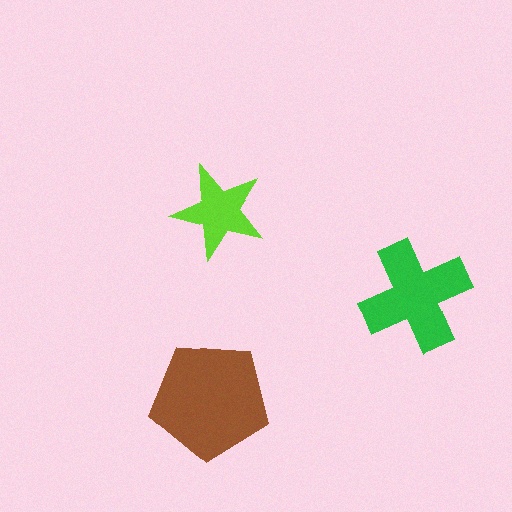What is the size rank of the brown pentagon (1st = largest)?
1st.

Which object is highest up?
The lime star is topmost.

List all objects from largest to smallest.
The brown pentagon, the green cross, the lime star.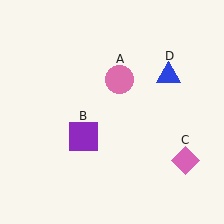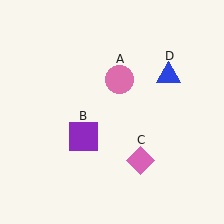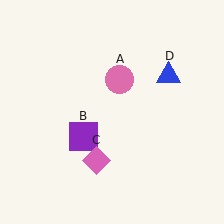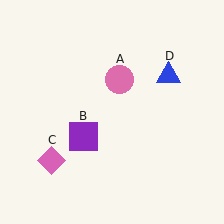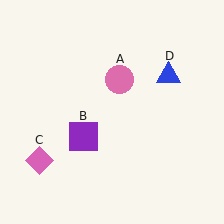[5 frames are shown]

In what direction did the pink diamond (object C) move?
The pink diamond (object C) moved left.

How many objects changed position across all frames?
1 object changed position: pink diamond (object C).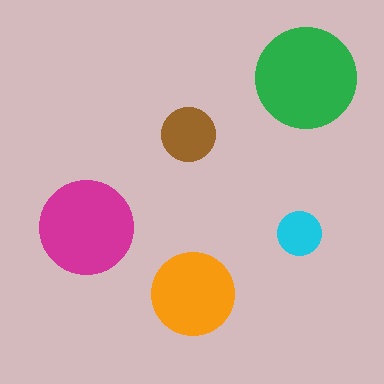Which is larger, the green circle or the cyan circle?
The green one.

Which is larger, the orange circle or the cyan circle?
The orange one.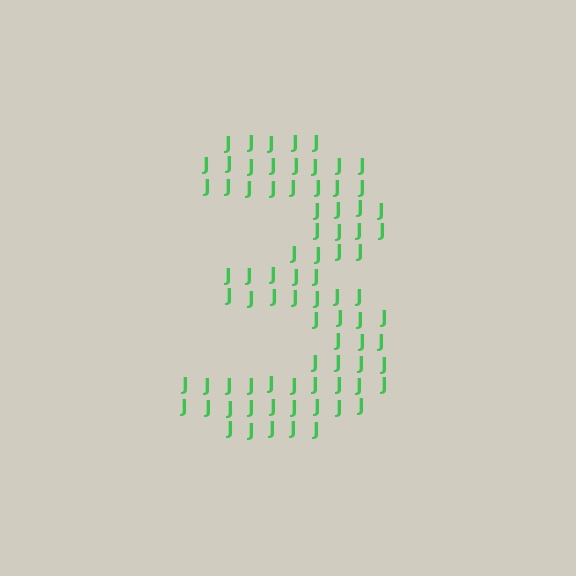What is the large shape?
The large shape is the digit 3.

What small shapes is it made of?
It is made of small letter J's.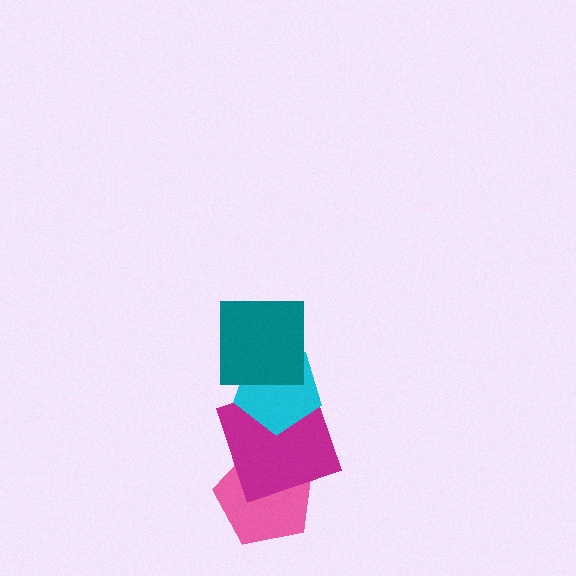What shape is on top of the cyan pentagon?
The teal square is on top of the cyan pentagon.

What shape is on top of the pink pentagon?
The magenta square is on top of the pink pentagon.